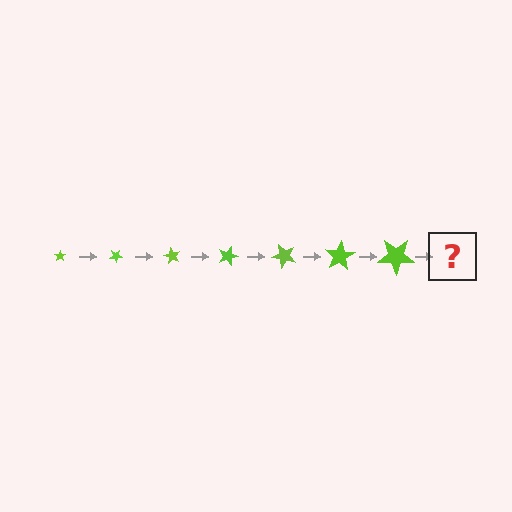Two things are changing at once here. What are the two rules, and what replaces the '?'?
The two rules are that the star grows larger each step and it rotates 30 degrees each step. The '?' should be a star, larger than the previous one and rotated 210 degrees from the start.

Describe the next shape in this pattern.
It should be a star, larger than the previous one and rotated 210 degrees from the start.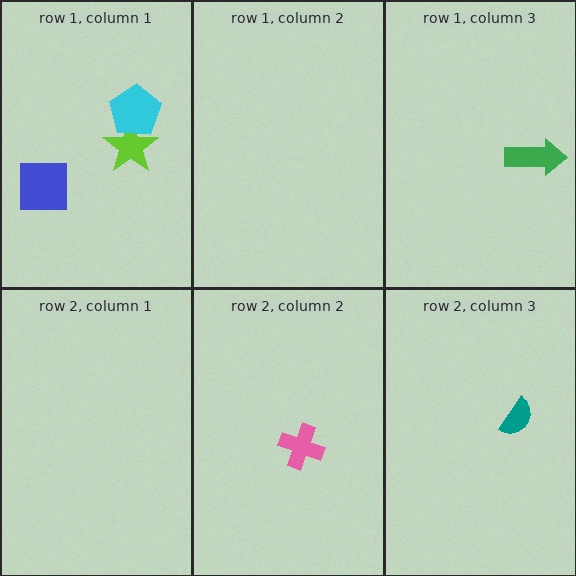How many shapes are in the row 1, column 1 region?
3.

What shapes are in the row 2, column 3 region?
The teal semicircle.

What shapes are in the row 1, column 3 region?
The green arrow.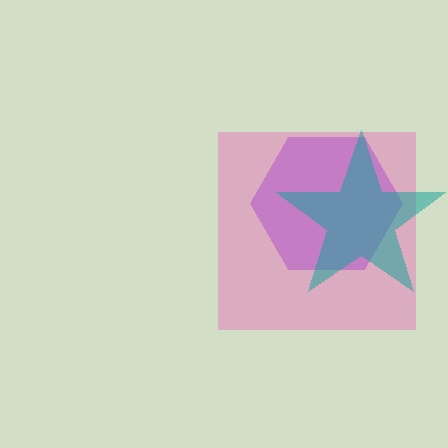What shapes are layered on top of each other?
The layered shapes are: a pink square, a purple hexagon, a teal star.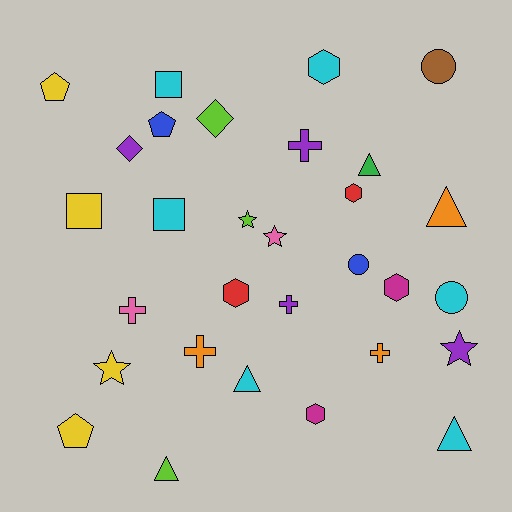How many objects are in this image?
There are 30 objects.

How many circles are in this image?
There are 3 circles.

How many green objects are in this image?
There is 1 green object.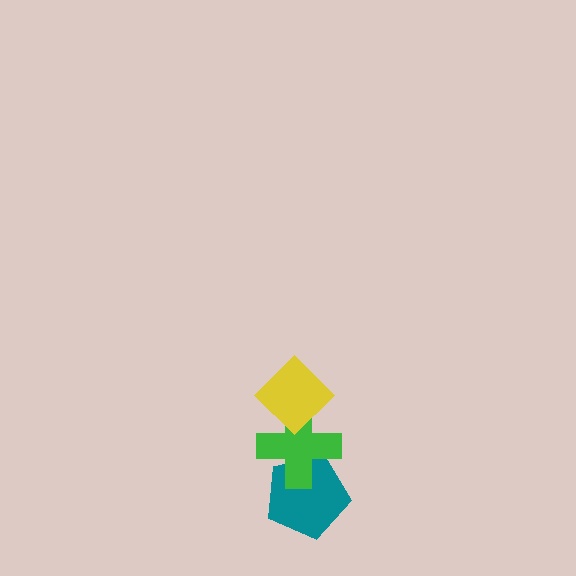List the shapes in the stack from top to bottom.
From top to bottom: the yellow diamond, the green cross, the teal pentagon.